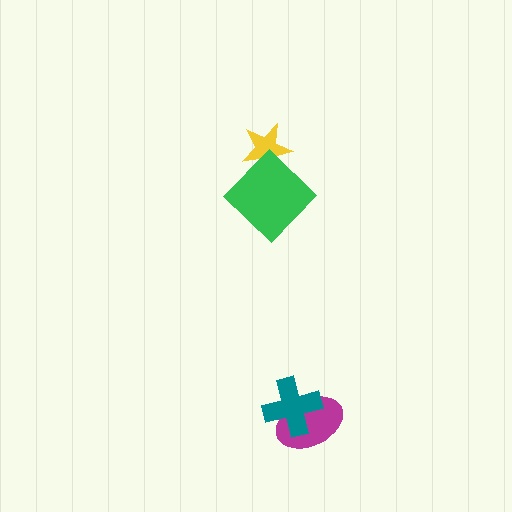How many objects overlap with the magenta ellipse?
1 object overlaps with the magenta ellipse.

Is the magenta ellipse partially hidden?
Yes, it is partially covered by another shape.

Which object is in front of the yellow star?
The green diamond is in front of the yellow star.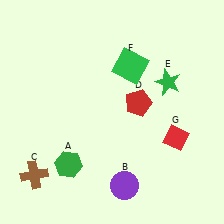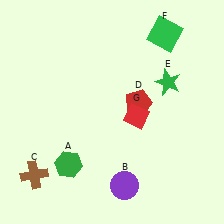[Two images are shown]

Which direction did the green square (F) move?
The green square (F) moved right.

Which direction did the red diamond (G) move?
The red diamond (G) moved left.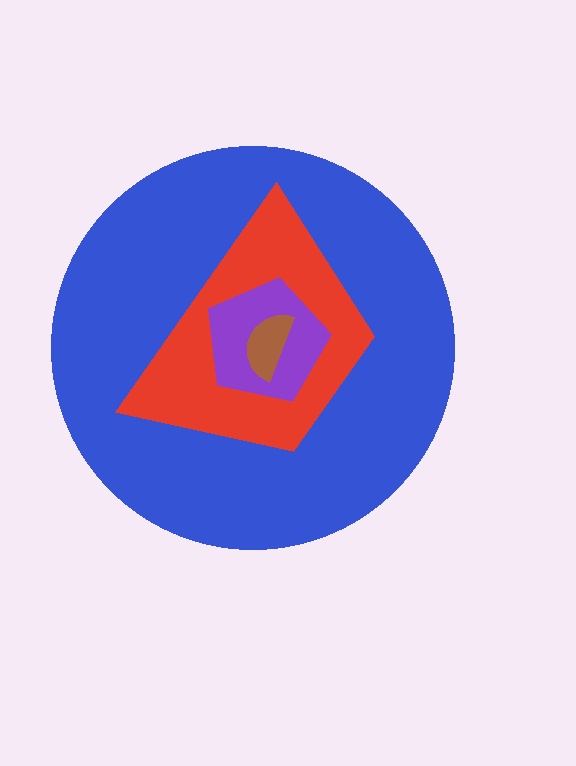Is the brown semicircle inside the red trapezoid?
Yes.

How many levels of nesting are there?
4.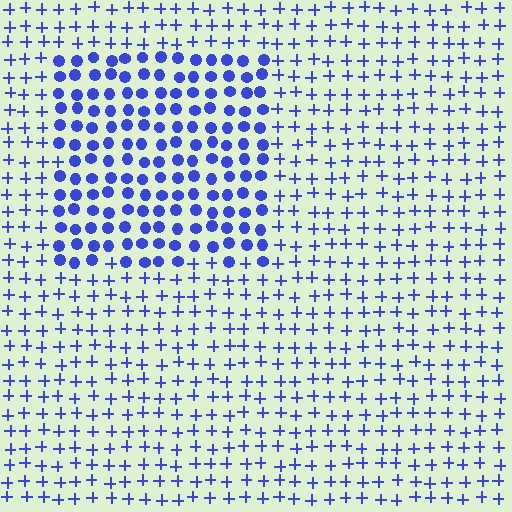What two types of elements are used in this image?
The image uses circles inside the rectangle region and plus signs outside it.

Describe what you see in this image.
The image is filled with small blue elements arranged in a uniform grid. A rectangle-shaped region contains circles, while the surrounding area contains plus signs. The boundary is defined purely by the change in element shape.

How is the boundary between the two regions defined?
The boundary is defined by a change in element shape: circles inside vs. plus signs outside. All elements share the same color and spacing.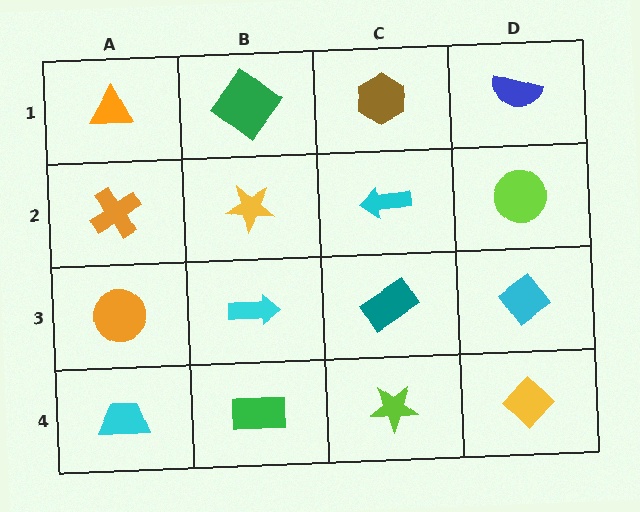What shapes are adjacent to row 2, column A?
An orange triangle (row 1, column A), an orange circle (row 3, column A), a yellow star (row 2, column B).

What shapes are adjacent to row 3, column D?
A lime circle (row 2, column D), a yellow diamond (row 4, column D), a teal rectangle (row 3, column C).